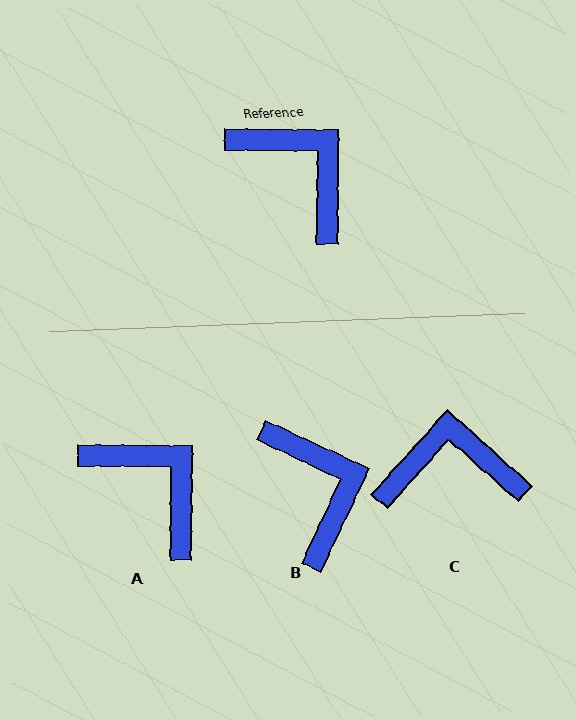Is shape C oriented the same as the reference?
No, it is off by about 48 degrees.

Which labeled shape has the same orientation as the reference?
A.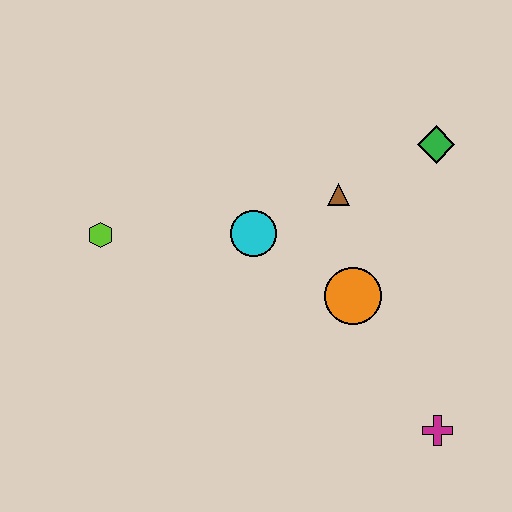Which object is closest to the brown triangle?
The cyan circle is closest to the brown triangle.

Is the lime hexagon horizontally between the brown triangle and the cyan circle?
No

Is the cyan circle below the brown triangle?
Yes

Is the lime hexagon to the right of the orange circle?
No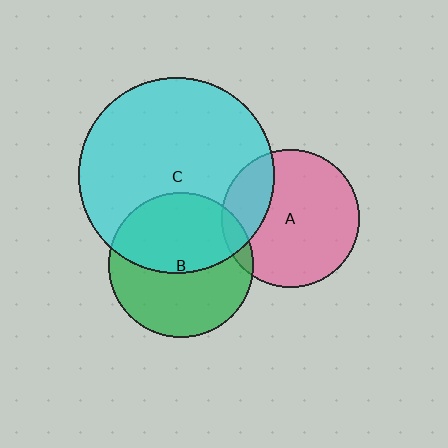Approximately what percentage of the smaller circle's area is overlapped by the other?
Approximately 10%.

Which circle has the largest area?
Circle C (cyan).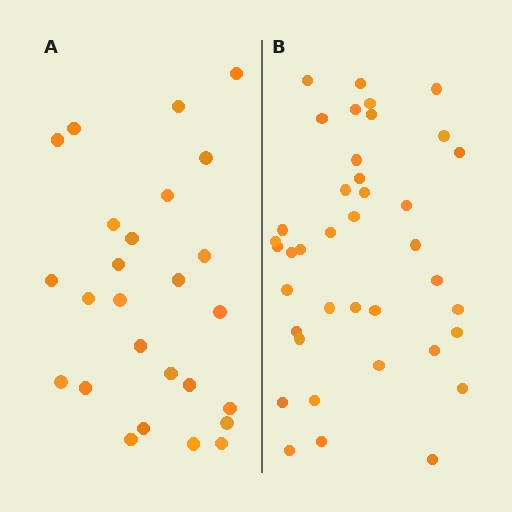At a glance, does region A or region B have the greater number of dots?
Region B (the right region) has more dots.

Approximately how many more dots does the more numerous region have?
Region B has approximately 15 more dots than region A.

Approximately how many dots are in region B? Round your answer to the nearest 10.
About 40 dots. (The exact count is 39, which rounds to 40.)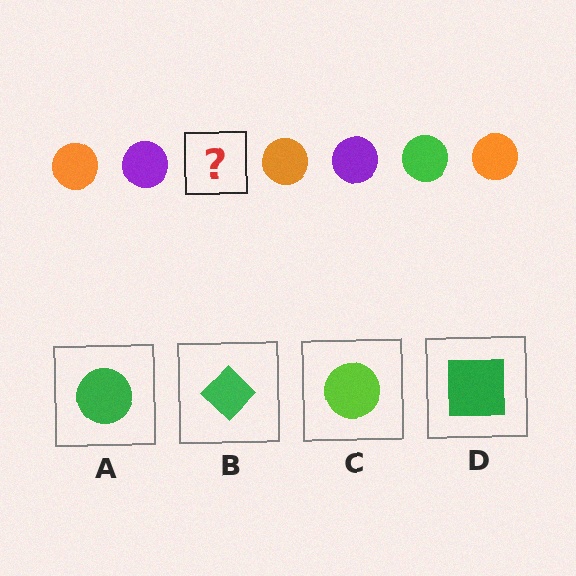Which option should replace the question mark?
Option A.